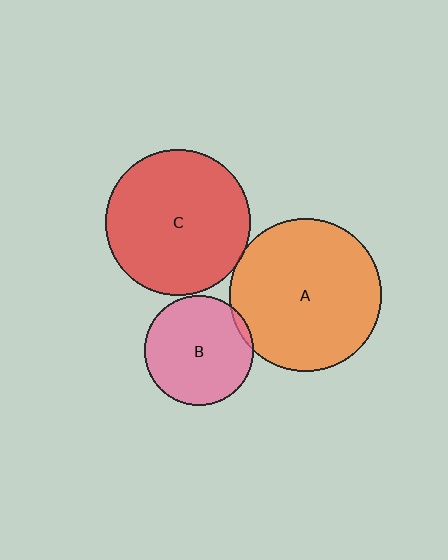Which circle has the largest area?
Circle A (orange).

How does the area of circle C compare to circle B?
Approximately 1.8 times.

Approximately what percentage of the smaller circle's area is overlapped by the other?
Approximately 5%.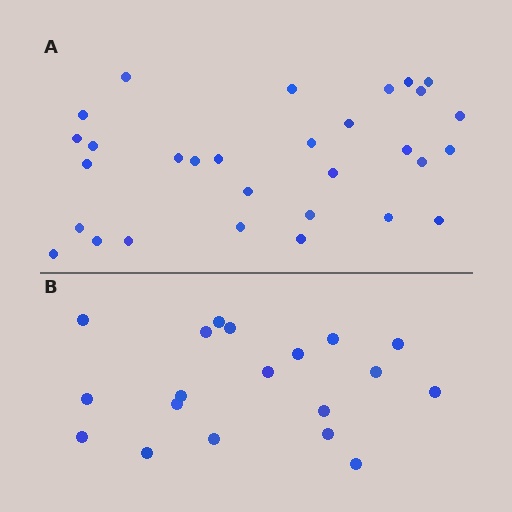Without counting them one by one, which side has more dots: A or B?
Region A (the top region) has more dots.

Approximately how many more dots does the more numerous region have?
Region A has roughly 12 or so more dots than region B.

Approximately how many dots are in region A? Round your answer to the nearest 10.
About 30 dots.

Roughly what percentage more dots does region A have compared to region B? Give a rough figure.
About 60% more.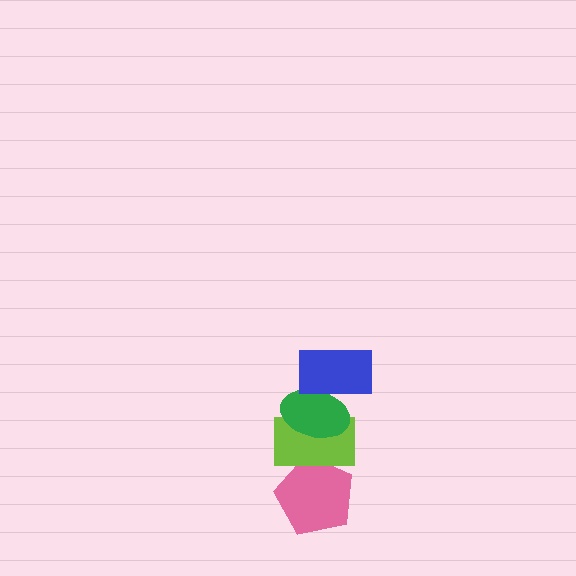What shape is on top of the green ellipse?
The blue rectangle is on top of the green ellipse.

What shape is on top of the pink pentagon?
The lime rectangle is on top of the pink pentagon.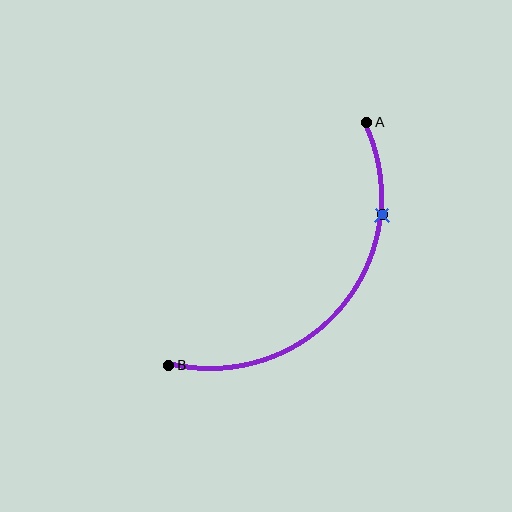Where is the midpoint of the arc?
The arc midpoint is the point on the curve farthest from the straight line joining A and B. It sits below and to the right of that line.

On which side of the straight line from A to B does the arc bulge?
The arc bulges below and to the right of the straight line connecting A and B.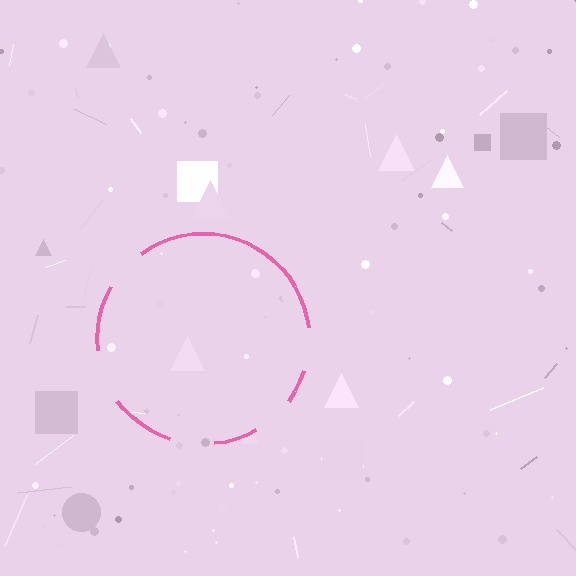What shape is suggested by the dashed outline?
The dashed outline suggests a circle.